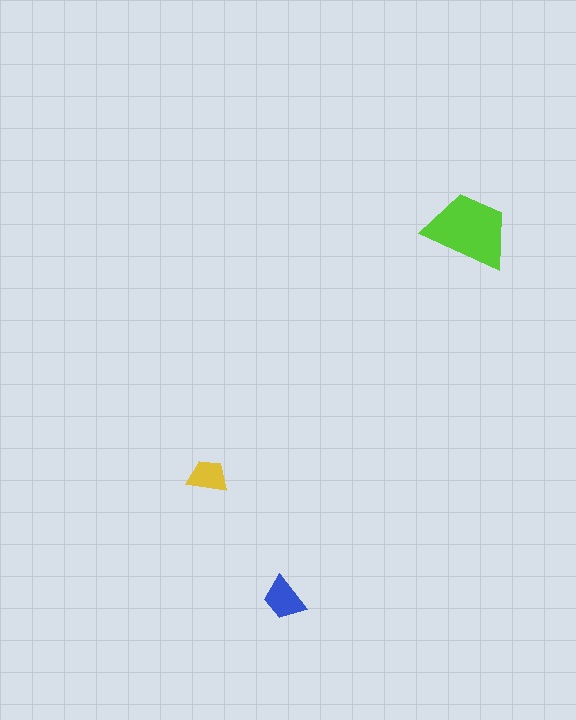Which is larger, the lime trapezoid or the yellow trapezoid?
The lime one.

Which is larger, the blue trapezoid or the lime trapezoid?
The lime one.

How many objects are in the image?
There are 3 objects in the image.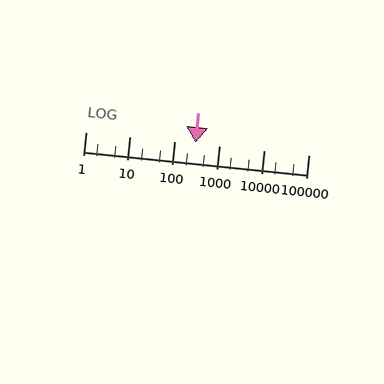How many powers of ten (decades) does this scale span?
The scale spans 5 decades, from 1 to 100000.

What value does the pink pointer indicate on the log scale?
The pointer indicates approximately 290.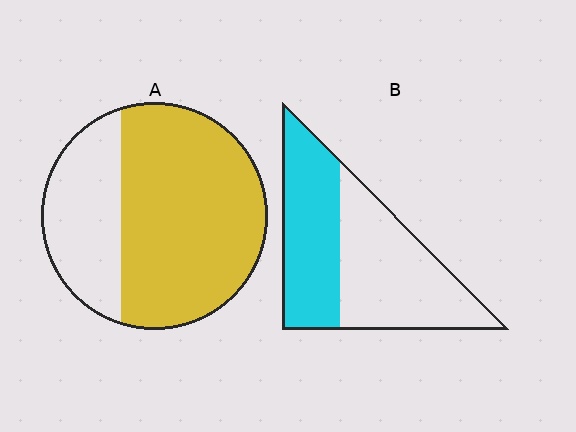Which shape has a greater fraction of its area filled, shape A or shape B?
Shape A.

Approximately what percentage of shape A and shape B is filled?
A is approximately 70% and B is approximately 45%.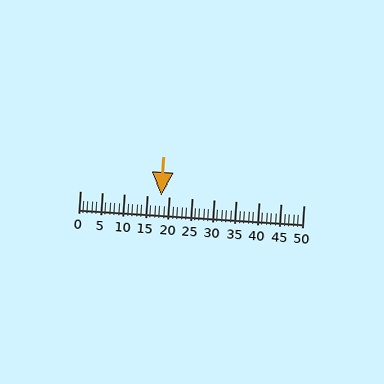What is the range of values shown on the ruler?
The ruler shows values from 0 to 50.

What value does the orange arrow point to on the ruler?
The orange arrow points to approximately 18.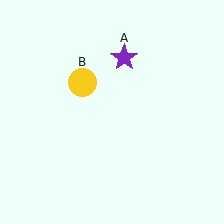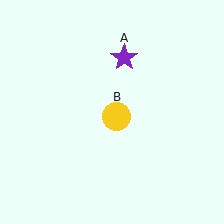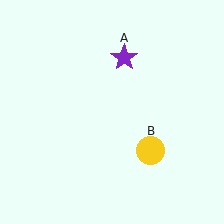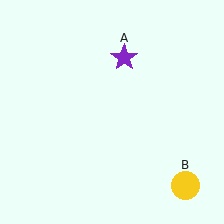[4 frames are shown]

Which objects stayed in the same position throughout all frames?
Purple star (object A) remained stationary.